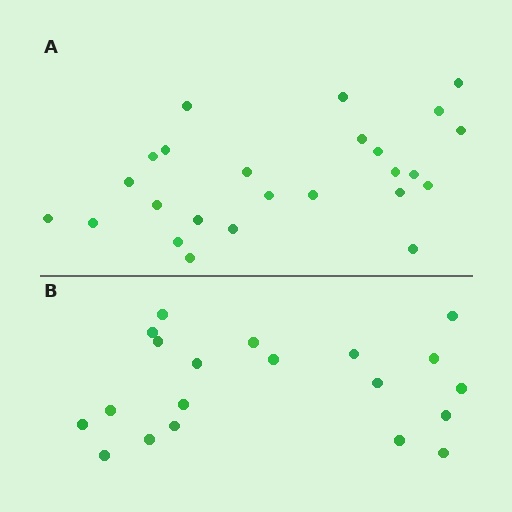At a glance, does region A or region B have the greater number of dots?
Region A (the top region) has more dots.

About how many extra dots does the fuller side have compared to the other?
Region A has about 5 more dots than region B.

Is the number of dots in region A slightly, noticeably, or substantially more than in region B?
Region A has noticeably more, but not dramatically so. The ratio is roughly 1.2 to 1.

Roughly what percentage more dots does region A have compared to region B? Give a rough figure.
About 25% more.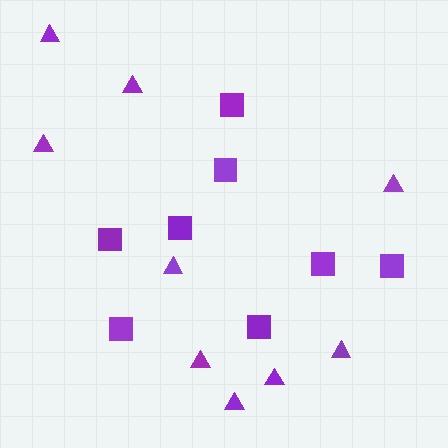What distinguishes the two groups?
There are 2 groups: one group of triangles (9) and one group of squares (8).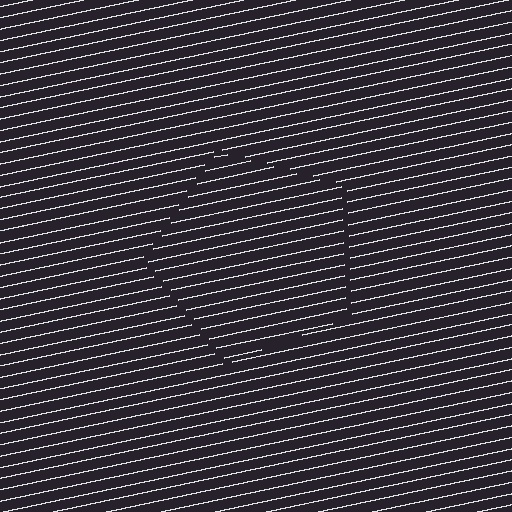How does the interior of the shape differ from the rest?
The interior of the shape contains the same grating, shifted by half a period — the contour is defined by the phase discontinuity where line-ends from the inner and outer gratings abut.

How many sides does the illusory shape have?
5 sides — the line-ends trace a pentagon.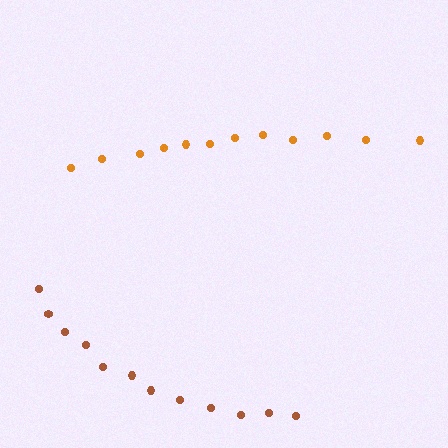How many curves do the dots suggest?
There are 2 distinct paths.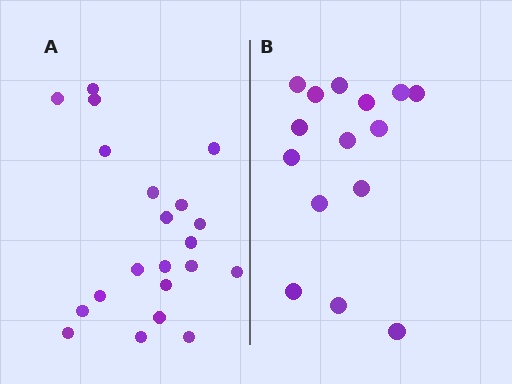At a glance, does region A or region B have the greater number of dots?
Region A (the left region) has more dots.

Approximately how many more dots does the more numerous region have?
Region A has about 6 more dots than region B.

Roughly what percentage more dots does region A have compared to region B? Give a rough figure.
About 40% more.